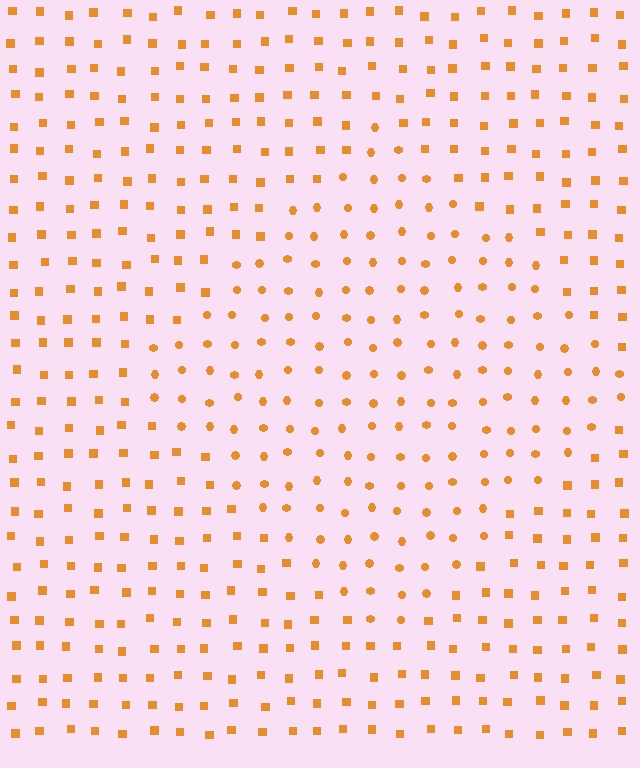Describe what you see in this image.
The image is filled with small orange elements arranged in a uniform grid. A diamond-shaped region contains circles, while the surrounding area contains squares. The boundary is defined purely by the change in element shape.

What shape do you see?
I see a diamond.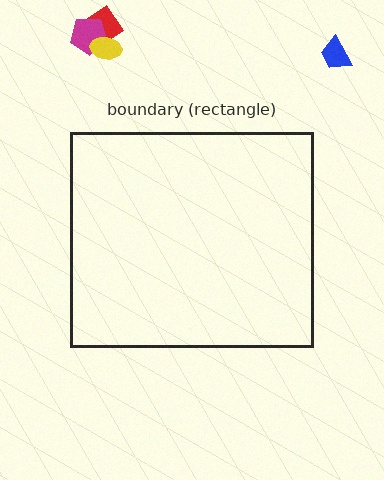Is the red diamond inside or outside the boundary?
Outside.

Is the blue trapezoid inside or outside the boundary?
Outside.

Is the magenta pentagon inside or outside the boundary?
Outside.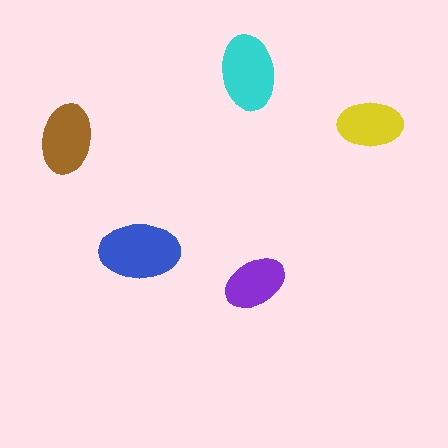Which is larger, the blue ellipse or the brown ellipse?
The blue one.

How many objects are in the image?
There are 5 objects in the image.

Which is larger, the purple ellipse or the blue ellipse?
The blue one.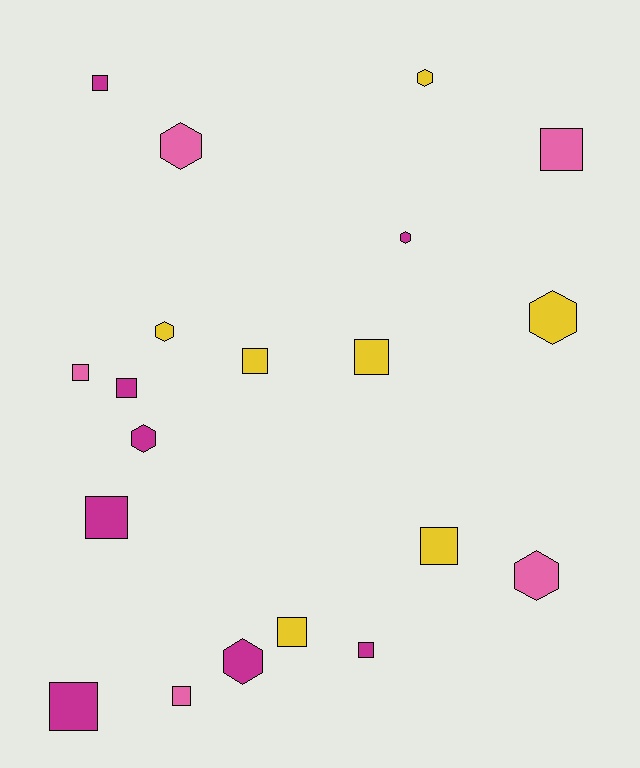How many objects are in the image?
There are 20 objects.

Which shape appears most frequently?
Square, with 12 objects.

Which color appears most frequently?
Magenta, with 8 objects.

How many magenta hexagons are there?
There are 3 magenta hexagons.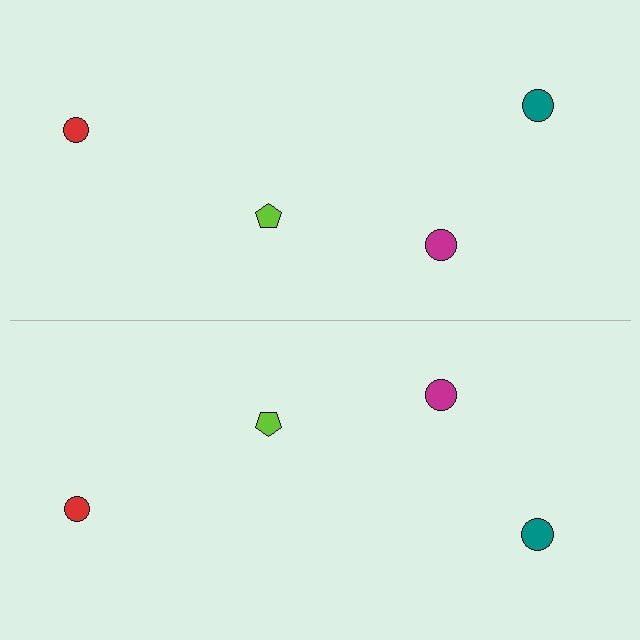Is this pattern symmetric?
Yes, this pattern has bilateral (reflection) symmetry.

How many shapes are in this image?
There are 8 shapes in this image.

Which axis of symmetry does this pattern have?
The pattern has a horizontal axis of symmetry running through the center of the image.